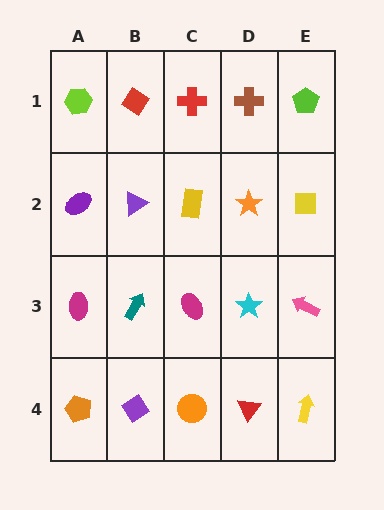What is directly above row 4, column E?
A pink arrow.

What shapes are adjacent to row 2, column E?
A lime pentagon (row 1, column E), a pink arrow (row 3, column E), an orange star (row 2, column D).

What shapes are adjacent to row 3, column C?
A yellow rectangle (row 2, column C), an orange circle (row 4, column C), a teal arrow (row 3, column B), a cyan star (row 3, column D).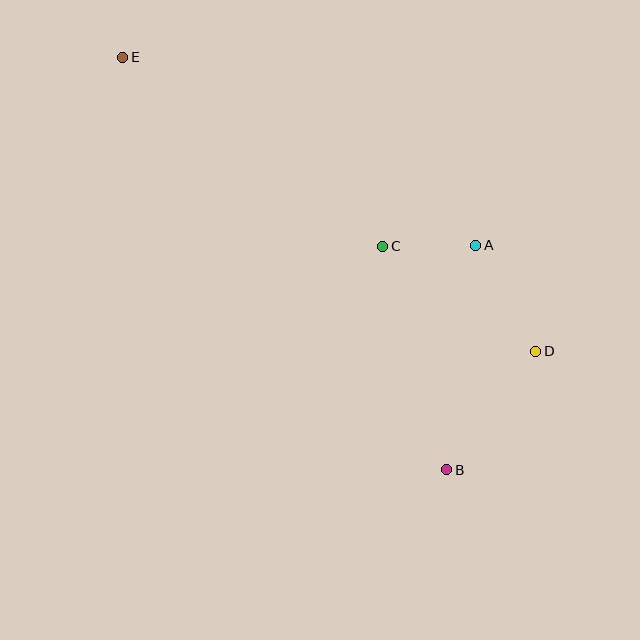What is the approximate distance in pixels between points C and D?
The distance between C and D is approximately 186 pixels.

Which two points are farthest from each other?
Points B and E are farthest from each other.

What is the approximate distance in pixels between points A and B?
The distance between A and B is approximately 226 pixels.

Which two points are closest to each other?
Points A and C are closest to each other.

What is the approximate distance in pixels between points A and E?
The distance between A and E is approximately 400 pixels.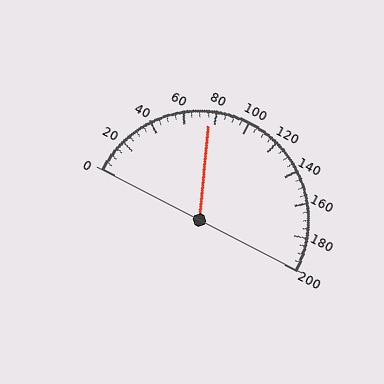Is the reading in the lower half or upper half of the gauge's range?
The reading is in the lower half of the range (0 to 200).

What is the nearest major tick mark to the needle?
The nearest major tick mark is 80.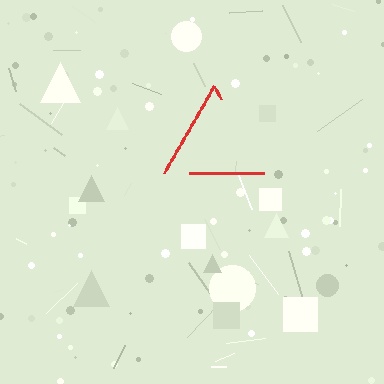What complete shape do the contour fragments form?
The contour fragments form a triangle.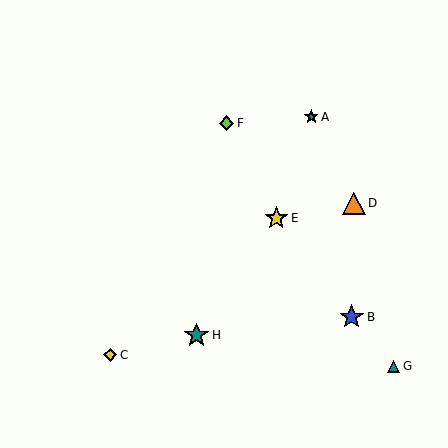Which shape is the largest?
The teal star (labeled H) is the largest.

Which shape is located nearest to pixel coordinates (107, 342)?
The yellow diamond (labeled C) at (110, 355) is nearest to that location.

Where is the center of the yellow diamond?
The center of the yellow diamond is at (110, 355).